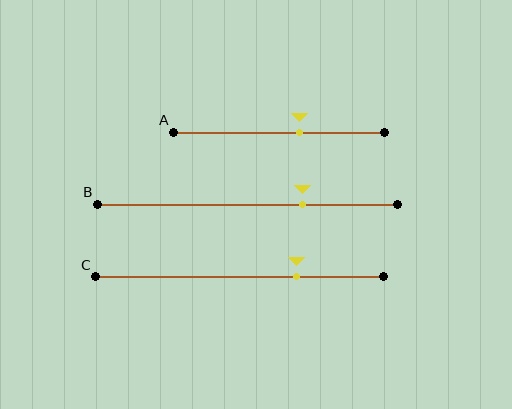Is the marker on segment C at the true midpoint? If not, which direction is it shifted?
No, the marker on segment C is shifted to the right by about 20% of the segment length.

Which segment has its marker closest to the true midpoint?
Segment A has its marker closest to the true midpoint.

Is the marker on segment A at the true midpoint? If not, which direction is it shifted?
No, the marker on segment A is shifted to the right by about 10% of the segment length.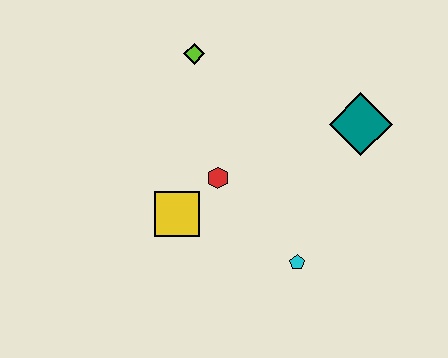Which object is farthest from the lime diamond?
The cyan pentagon is farthest from the lime diamond.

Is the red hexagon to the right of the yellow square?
Yes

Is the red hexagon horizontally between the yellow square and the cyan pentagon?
Yes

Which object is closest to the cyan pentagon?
The red hexagon is closest to the cyan pentagon.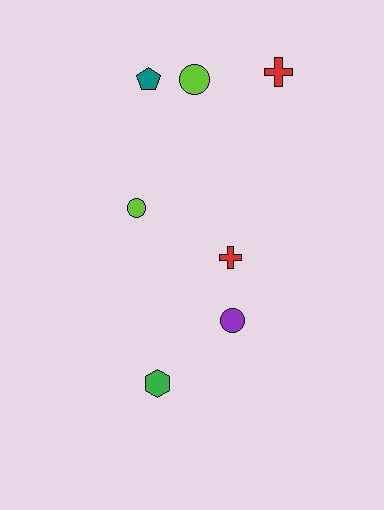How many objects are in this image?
There are 7 objects.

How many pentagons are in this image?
There is 1 pentagon.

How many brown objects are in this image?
There are no brown objects.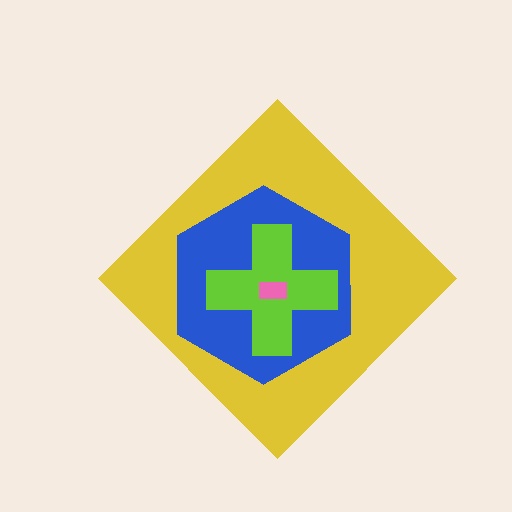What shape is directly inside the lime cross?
The pink rectangle.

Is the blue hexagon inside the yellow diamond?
Yes.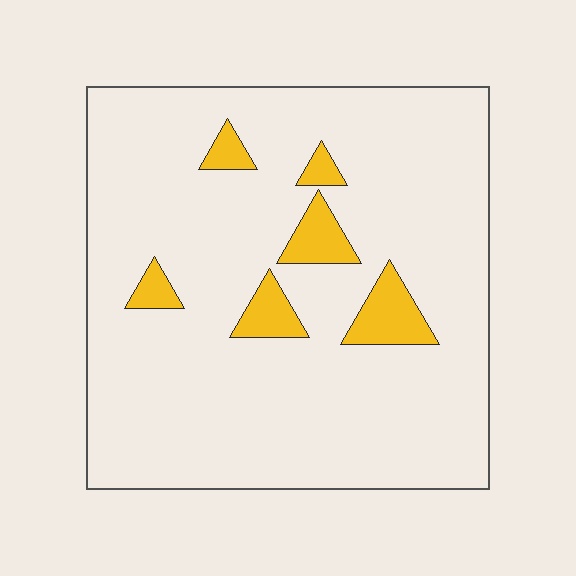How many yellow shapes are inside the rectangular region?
6.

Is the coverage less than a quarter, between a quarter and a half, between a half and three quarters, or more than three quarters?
Less than a quarter.